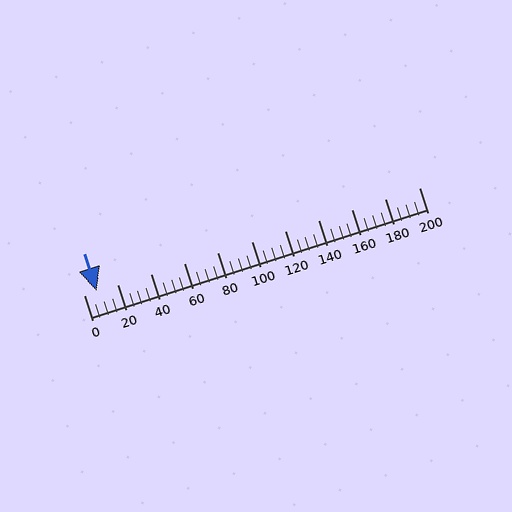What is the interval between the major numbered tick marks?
The major tick marks are spaced 20 units apart.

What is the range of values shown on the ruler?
The ruler shows values from 0 to 200.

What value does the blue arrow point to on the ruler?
The blue arrow points to approximately 8.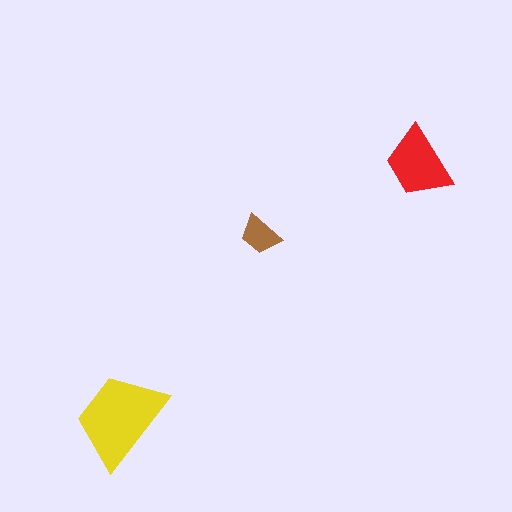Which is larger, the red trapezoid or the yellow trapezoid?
The yellow one.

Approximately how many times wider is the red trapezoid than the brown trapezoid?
About 1.5 times wider.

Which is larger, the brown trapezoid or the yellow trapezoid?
The yellow one.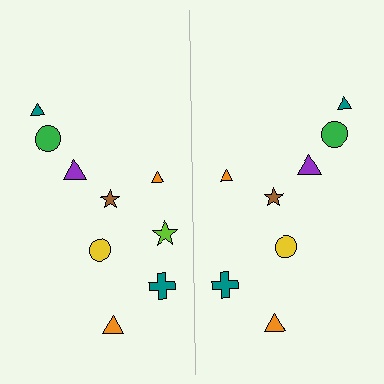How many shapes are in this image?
There are 17 shapes in this image.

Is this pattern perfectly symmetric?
No, the pattern is not perfectly symmetric. A lime star is missing from the right side.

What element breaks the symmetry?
A lime star is missing from the right side.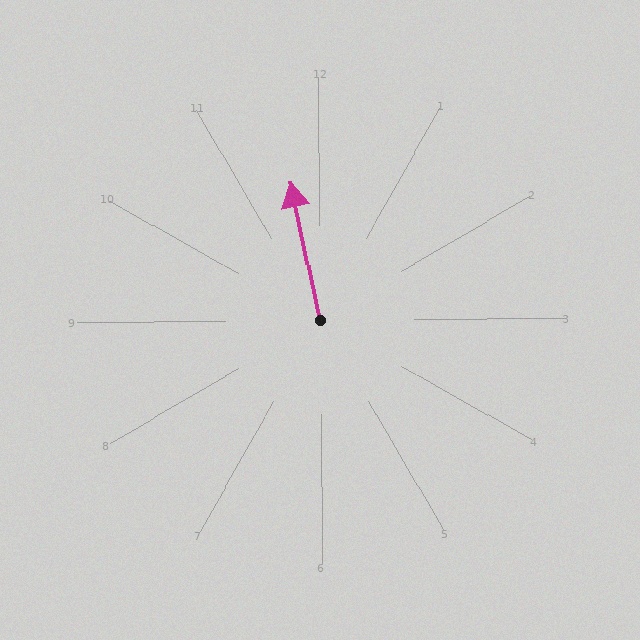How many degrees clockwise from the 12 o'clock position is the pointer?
Approximately 348 degrees.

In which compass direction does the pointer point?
North.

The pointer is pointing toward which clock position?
Roughly 12 o'clock.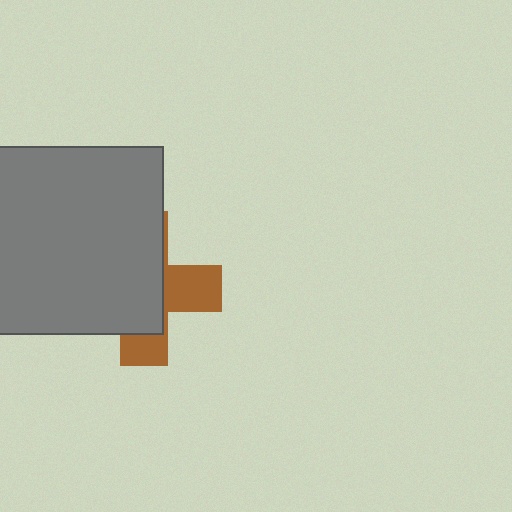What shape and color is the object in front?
The object in front is a gray square.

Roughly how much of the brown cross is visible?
A small part of it is visible (roughly 36%).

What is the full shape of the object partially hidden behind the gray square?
The partially hidden object is a brown cross.